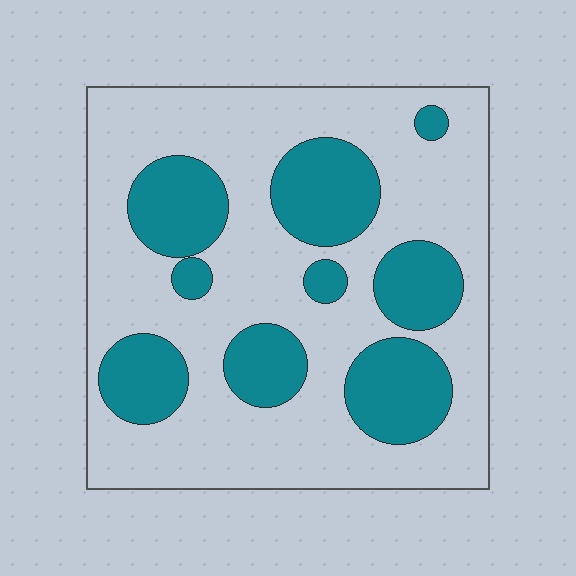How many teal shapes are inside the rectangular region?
9.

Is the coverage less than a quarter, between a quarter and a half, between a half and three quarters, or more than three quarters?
Between a quarter and a half.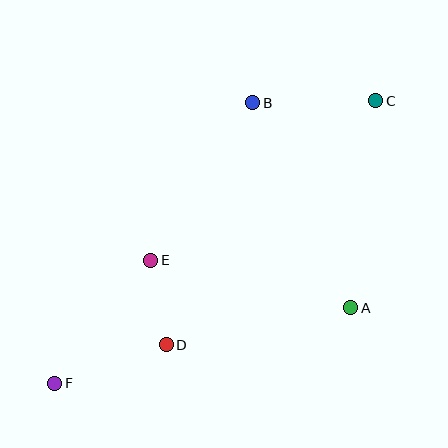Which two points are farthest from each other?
Points C and F are farthest from each other.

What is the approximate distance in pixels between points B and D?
The distance between B and D is approximately 257 pixels.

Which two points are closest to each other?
Points D and E are closest to each other.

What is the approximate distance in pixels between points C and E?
The distance between C and E is approximately 276 pixels.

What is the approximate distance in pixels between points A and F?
The distance between A and F is approximately 305 pixels.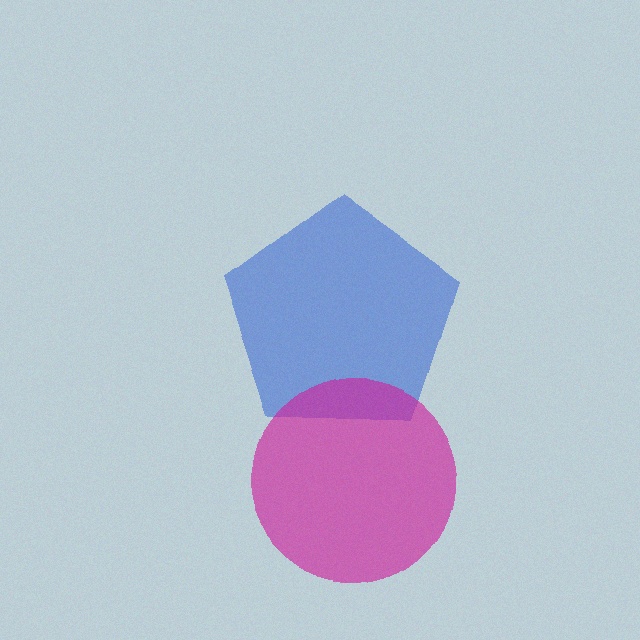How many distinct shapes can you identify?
There are 2 distinct shapes: a blue pentagon, a magenta circle.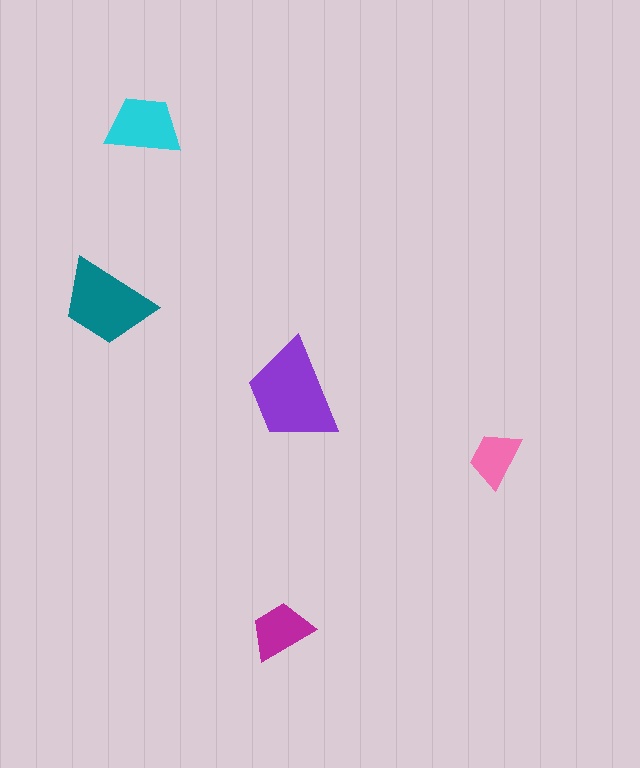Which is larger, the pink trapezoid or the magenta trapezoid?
The magenta one.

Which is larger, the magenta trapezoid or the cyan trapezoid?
The cyan one.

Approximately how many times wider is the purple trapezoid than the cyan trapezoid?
About 1.5 times wider.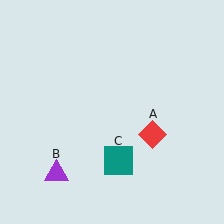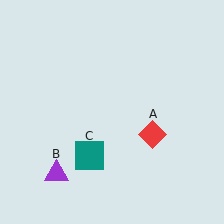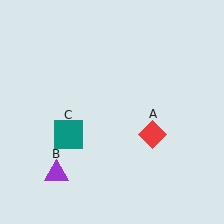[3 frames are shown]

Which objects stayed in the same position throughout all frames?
Red diamond (object A) and purple triangle (object B) remained stationary.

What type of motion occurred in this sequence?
The teal square (object C) rotated clockwise around the center of the scene.